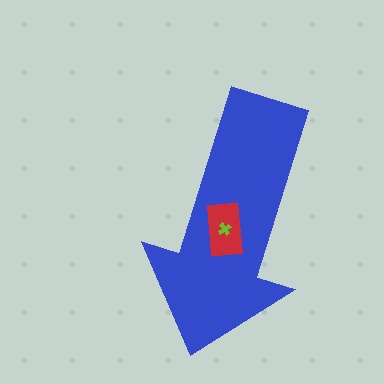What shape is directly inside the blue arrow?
The red rectangle.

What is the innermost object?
The lime cross.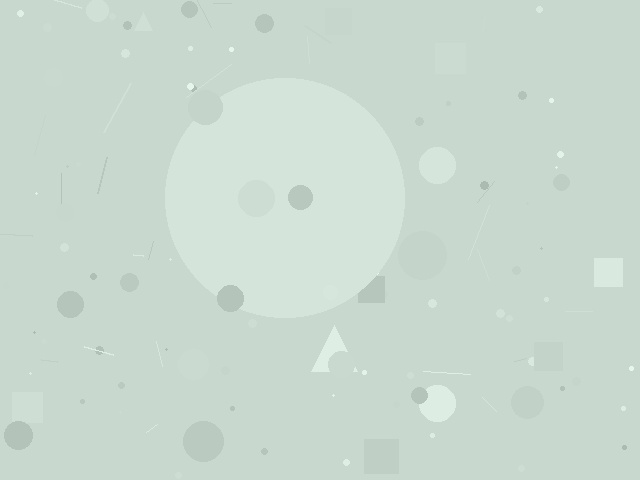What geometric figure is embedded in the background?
A circle is embedded in the background.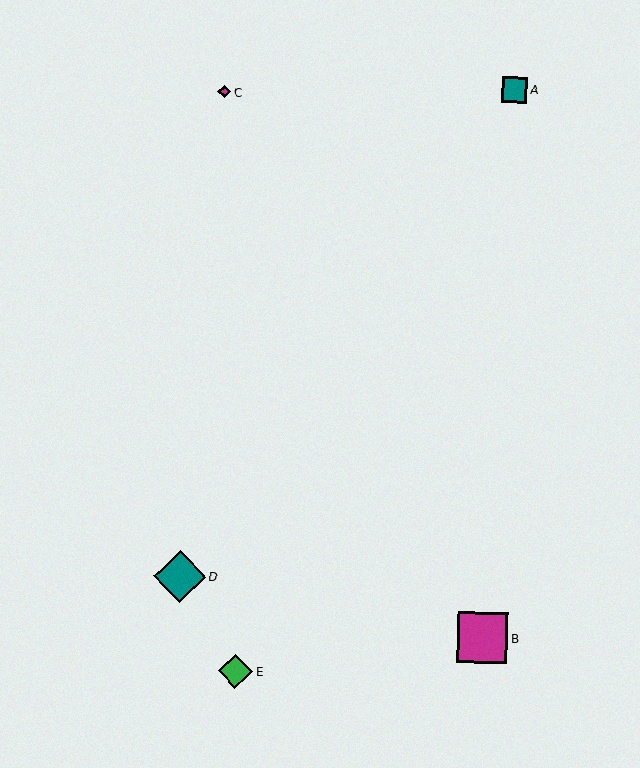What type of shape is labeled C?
Shape C is a magenta diamond.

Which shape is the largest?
The teal diamond (labeled D) is the largest.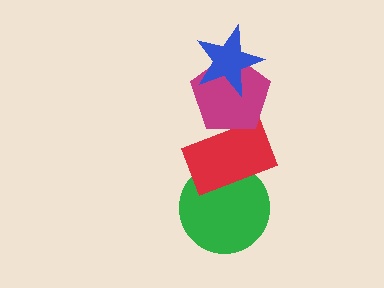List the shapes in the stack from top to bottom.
From top to bottom: the blue star, the magenta pentagon, the red rectangle, the green circle.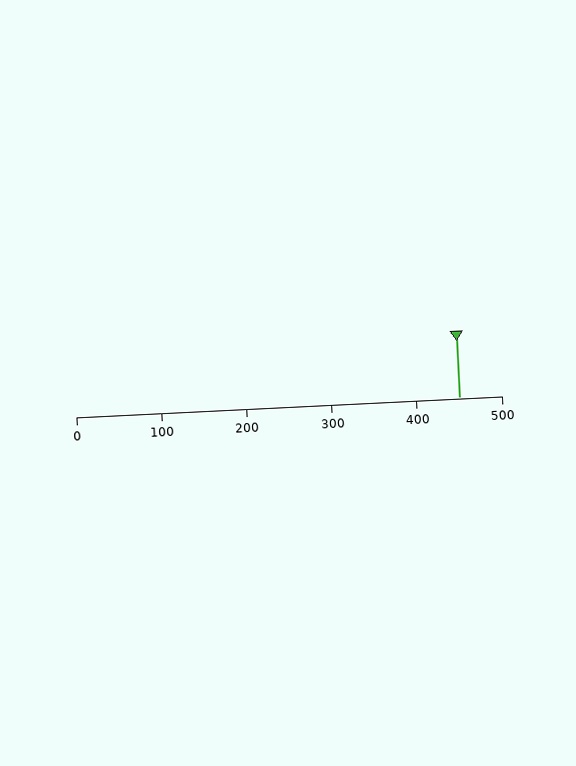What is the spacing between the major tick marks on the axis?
The major ticks are spaced 100 apart.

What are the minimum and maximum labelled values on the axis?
The axis runs from 0 to 500.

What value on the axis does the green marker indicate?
The marker indicates approximately 450.